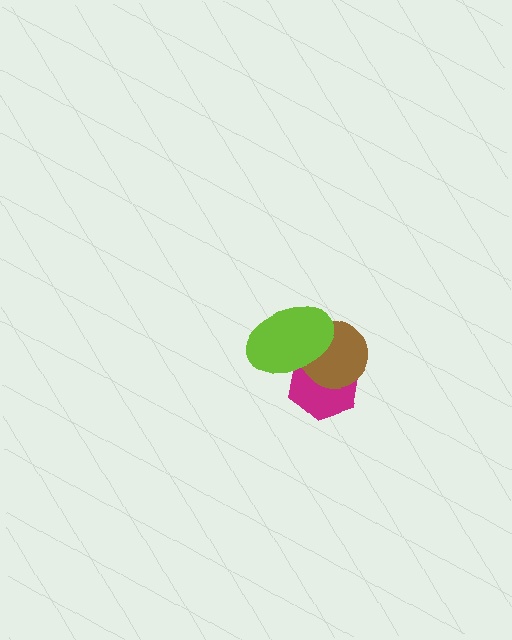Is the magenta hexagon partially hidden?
Yes, it is partially covered by another shape.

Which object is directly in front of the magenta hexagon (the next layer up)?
The brown circle is directly in front of the magenta hexagon.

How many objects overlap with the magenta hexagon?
2 objects overlap with the magenta hexagon.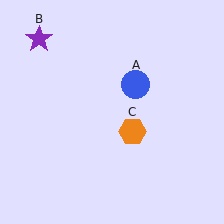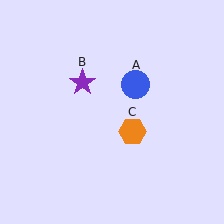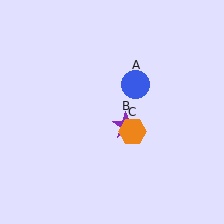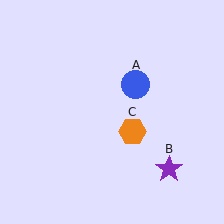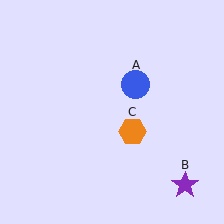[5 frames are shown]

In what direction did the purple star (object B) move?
The purple star (object B) moved down and to the right.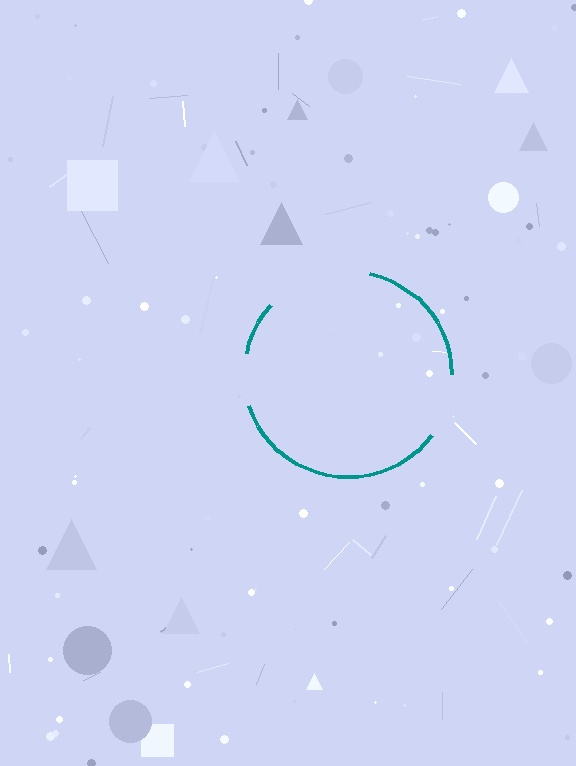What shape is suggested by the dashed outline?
The dashed outline suggests a circle.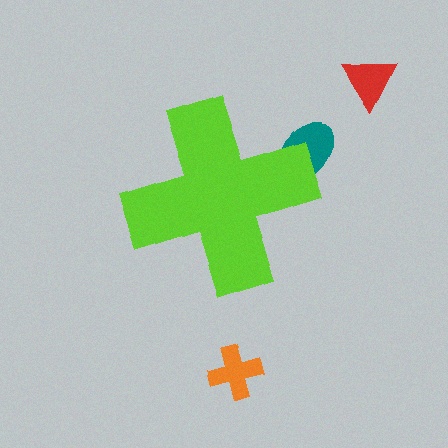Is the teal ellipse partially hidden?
Yes, the teal ellipse is partially hidden behind the lime cross.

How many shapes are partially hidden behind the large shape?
1 shape is partially hidden.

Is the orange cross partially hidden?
No, the orange cross is fully visible.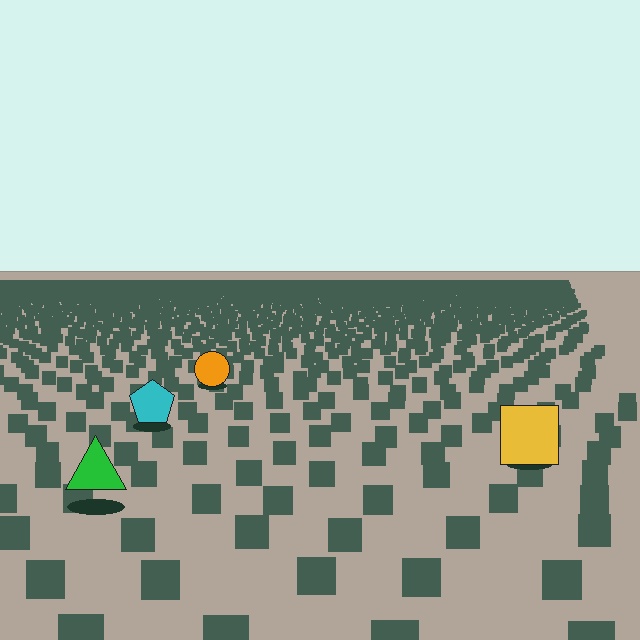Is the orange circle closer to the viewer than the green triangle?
No. The green triangle is closer — you can tell from the texture gradient: the ground texture is coarser near it.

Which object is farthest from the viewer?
The orange circle is farthest from the viewer. It appears smaller and the ground texture around it is denser.